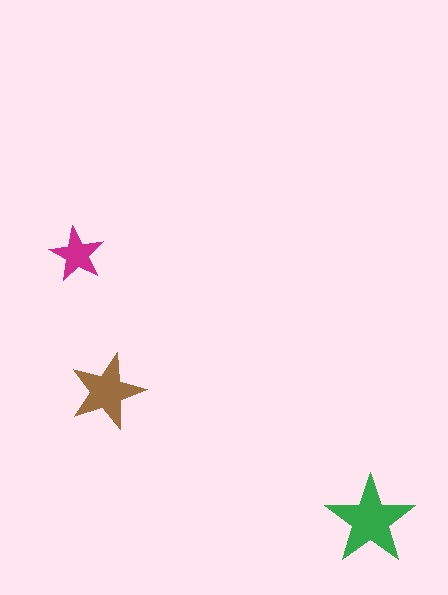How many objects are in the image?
There are 3 objects in the image.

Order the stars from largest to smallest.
the green one, the brown one, the magenta one.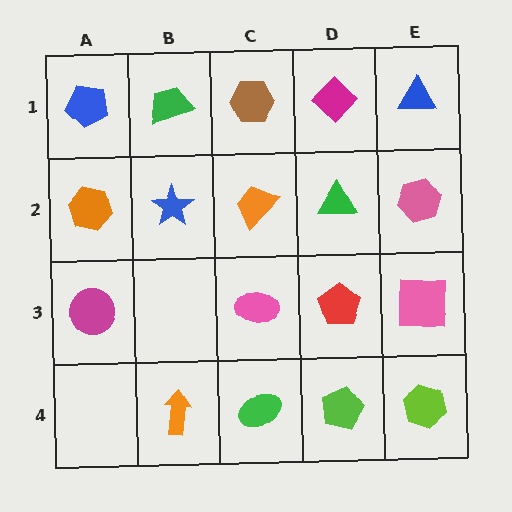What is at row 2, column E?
A pink hexagon.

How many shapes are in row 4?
4 shapes.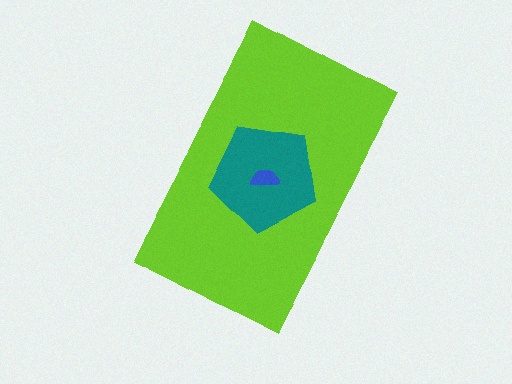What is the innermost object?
The blue semicircle.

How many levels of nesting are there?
3.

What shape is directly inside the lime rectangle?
The teal pentagon.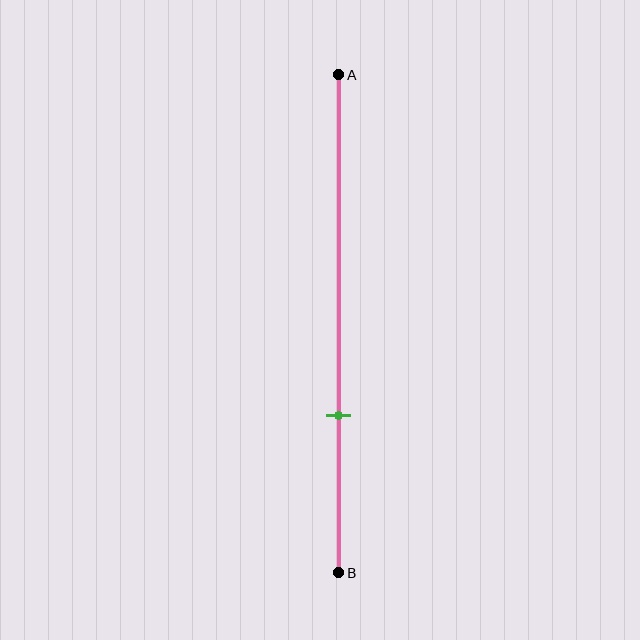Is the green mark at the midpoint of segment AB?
No, the mark is at about 70% from A, not at the 50% midpoint.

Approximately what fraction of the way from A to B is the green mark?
The green mark is approximately 70% of the way from A to B.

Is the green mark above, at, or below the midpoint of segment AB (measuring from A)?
The green mark is below the midpoint of segment AB.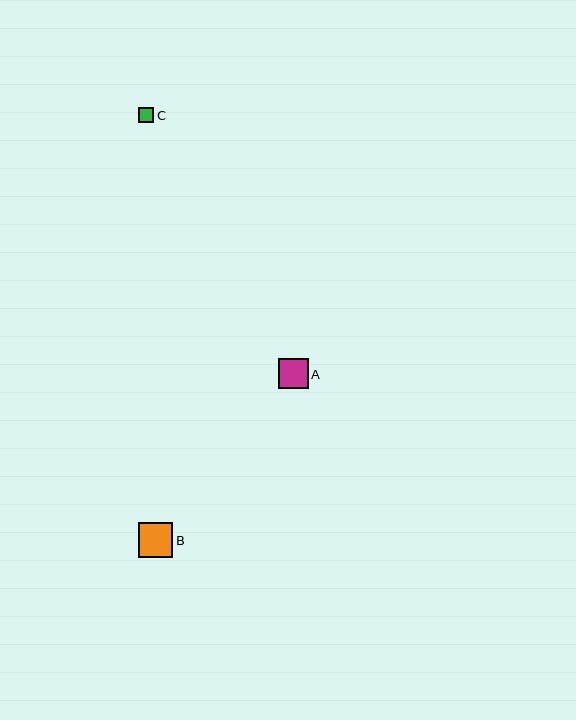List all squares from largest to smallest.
From largest to smallest: B, A, C.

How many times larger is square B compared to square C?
Square B is approximately 2.3 times the size of square C.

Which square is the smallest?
Square C is the smallest with a size of approximately 15 pixels.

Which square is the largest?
Square B is the largest with a size of approximately 35 pixels.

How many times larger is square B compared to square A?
Square B is approximately 1.2 times the size of square A.